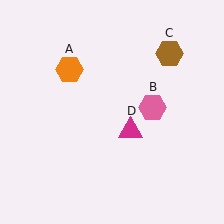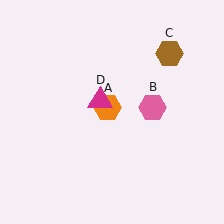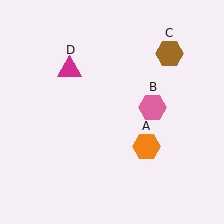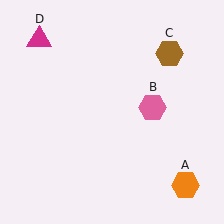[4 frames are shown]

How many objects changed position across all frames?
2 objects changed position: orange hexagon (object A), magenta triangle (object D).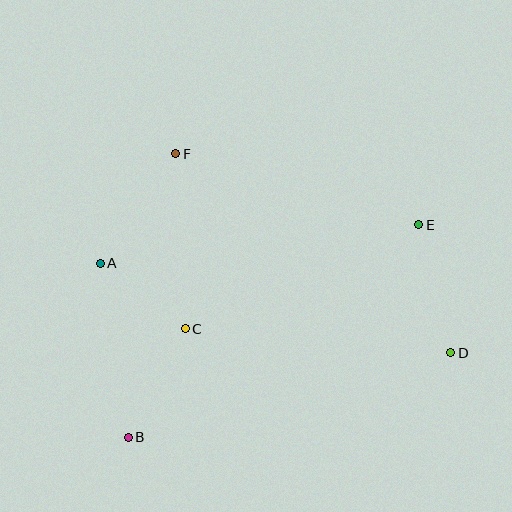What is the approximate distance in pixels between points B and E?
The distance between B and E is approximately 360 pixels.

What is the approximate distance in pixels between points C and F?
The distance between C and F is approximately 175 pixels.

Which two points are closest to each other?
Points A and C are closest to each other.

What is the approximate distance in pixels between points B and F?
The distance between B and F is approximately 287 pixels.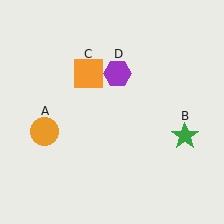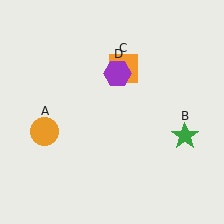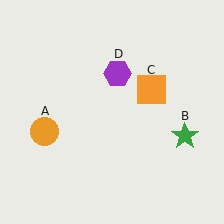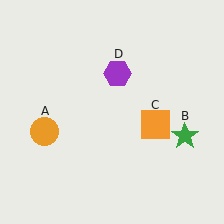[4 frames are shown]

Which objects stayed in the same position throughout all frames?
Orange circle (object A) and green star (object B) and purple hexagon (object D) remained stationary.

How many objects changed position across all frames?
1 object changed position: orange square (object C).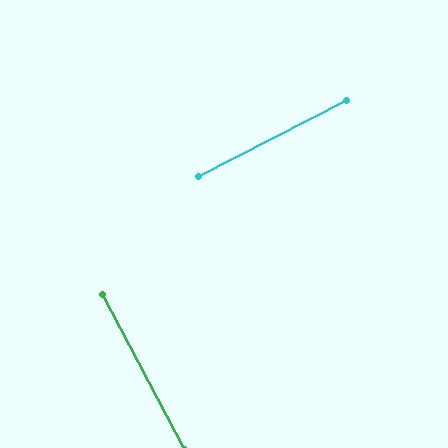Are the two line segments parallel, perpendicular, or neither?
Perpendicular — they meet at approximately 89°.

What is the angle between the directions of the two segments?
Approximately 89 degrees.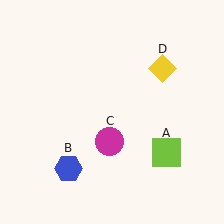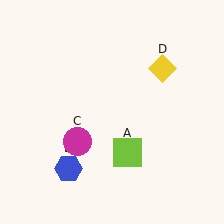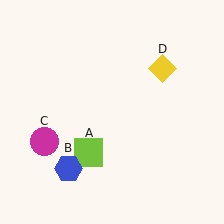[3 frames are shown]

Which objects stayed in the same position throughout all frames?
Blue hexagon (object B) and yellow diamond (object D) remained stationary.